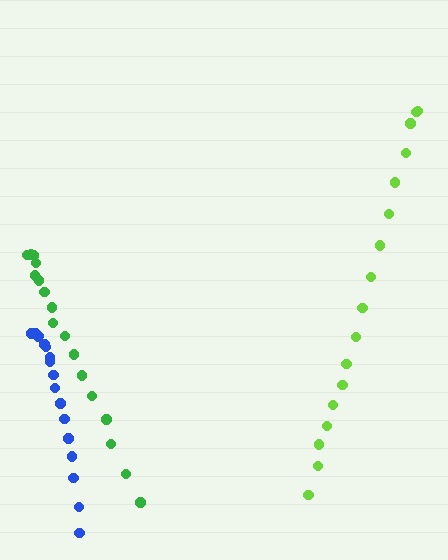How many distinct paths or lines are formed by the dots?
There are 3 distinct paths.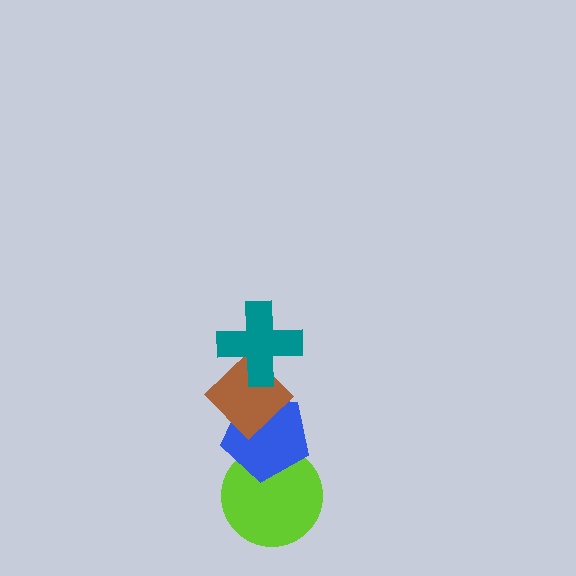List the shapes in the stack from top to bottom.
From top to bottom: the teal cross, the brown diamond, the blue pentagon, the lime circle.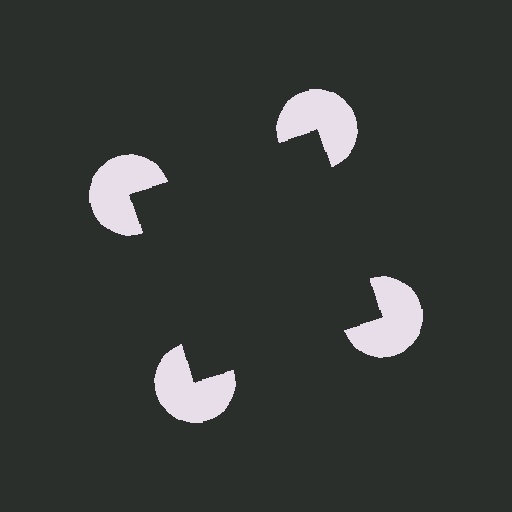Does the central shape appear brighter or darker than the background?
It typically appears slightly darker than the background, even though no actual brightness change is drawn.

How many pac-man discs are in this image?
There are 4 — one at each vertex of the illusory square.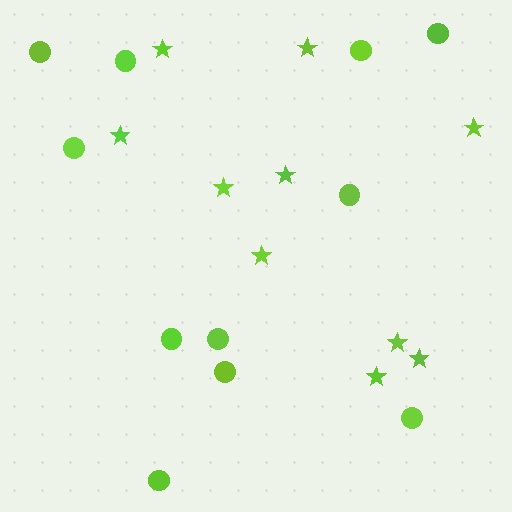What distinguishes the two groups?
There are 2 groups: one group of circles (11) and one group of stars (10).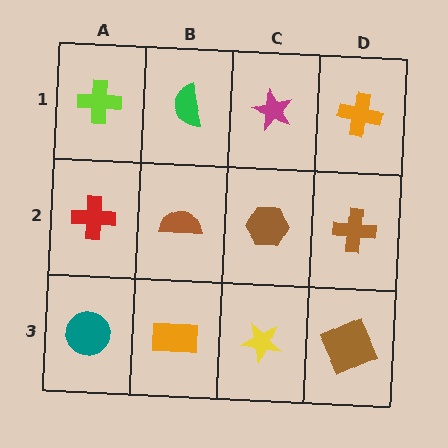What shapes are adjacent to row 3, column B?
A brown semicircle (row 2, column B), a teal circle (row 3, column A), a yellow star (row 3, column C).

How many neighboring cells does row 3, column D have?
2.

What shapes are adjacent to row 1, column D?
A brown cross (row 2, column D), a magenta star (row 1, column C).